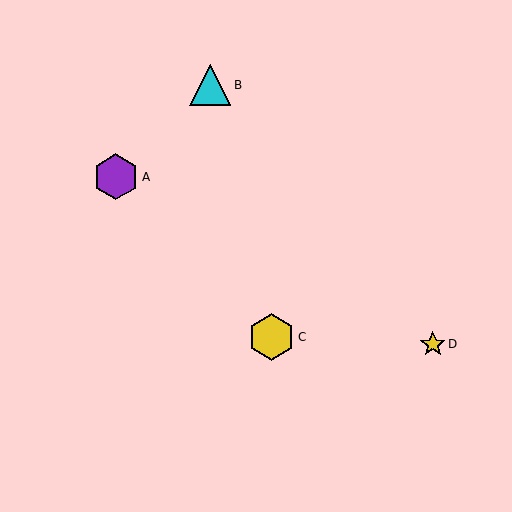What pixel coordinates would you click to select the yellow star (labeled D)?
Click at (433, 344) to select the yellow star D.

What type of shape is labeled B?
Shape B is a cyan triangle.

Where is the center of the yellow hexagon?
The center of the yellow hexagon is at (271, 337).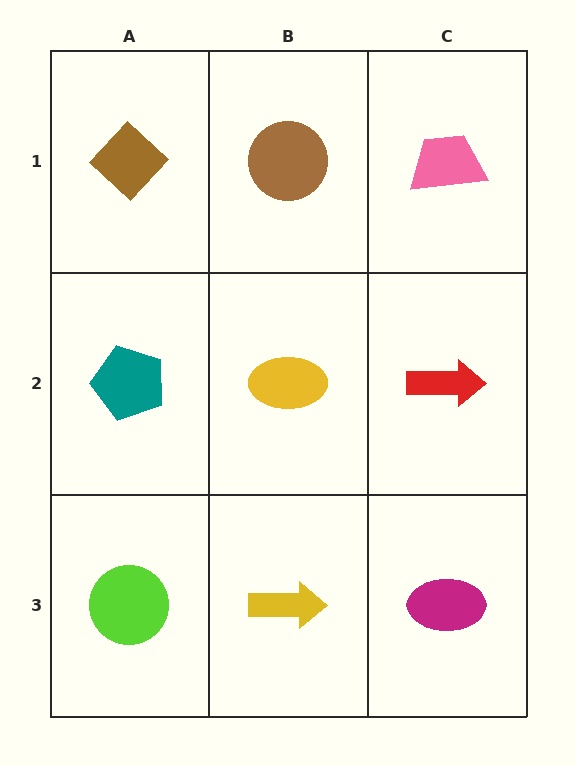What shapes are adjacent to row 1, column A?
A teal pentagon (row 2, column A), a brown circle (row 1, column B).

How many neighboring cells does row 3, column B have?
3.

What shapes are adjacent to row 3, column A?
A teal pentagon (row 2, column A), a yellow arrow (row 3, column B).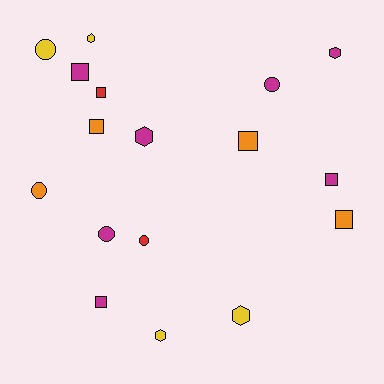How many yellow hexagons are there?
There are 3 yellow hexagons.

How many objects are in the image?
There are 17 objects.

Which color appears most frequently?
Magenta, with 7 objects.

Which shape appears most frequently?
Square, with 7 objects.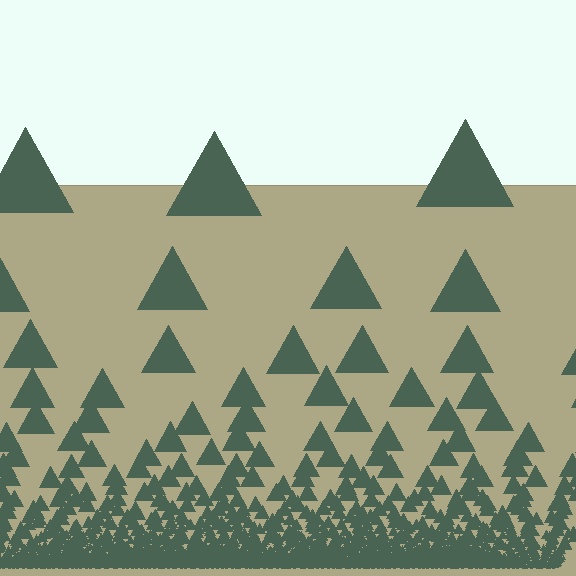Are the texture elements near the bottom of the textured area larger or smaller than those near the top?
Smaller. The gradient is inverted — elements near the bottom are smaller and denser.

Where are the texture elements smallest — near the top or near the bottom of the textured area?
Near the bottom.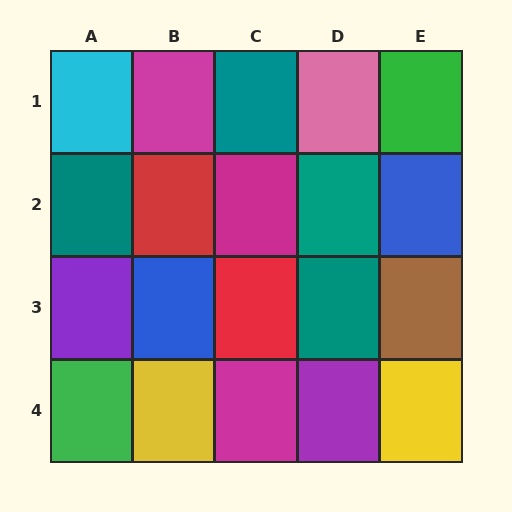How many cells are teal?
4 cells are teal.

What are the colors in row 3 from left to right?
Purple, blue, red, teal, brown.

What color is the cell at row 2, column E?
Blue.